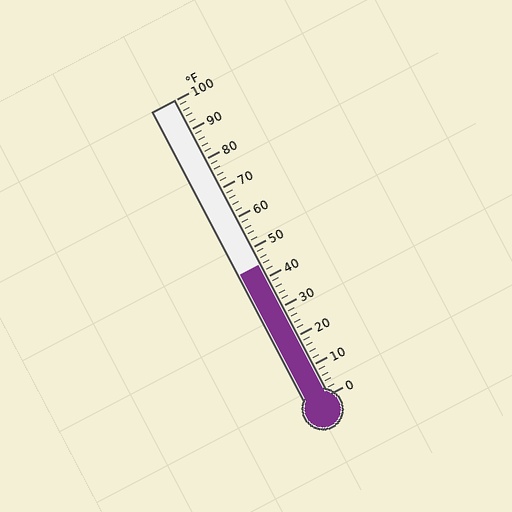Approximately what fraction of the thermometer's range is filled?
The thermometer is filled to approximately 45% of its range.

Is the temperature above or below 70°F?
The temperature is below 70°F.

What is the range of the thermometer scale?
The thermometer scale ranges from 0°F to 100°F.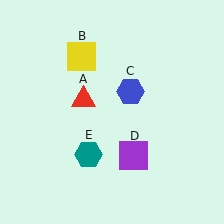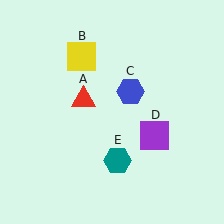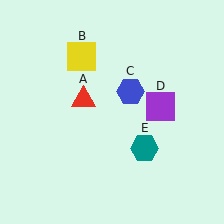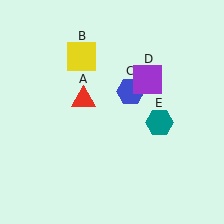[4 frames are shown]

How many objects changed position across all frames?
2 objects changed position: purple square (object D), teal hexagon (object E).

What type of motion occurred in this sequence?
The purple square (object D), teal hexagon (object E) rotated counterclockwise around the center of the scene.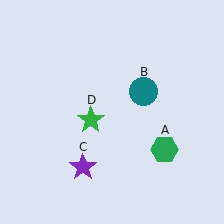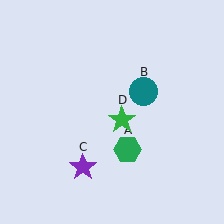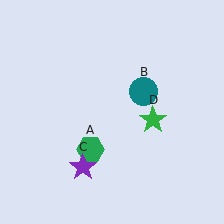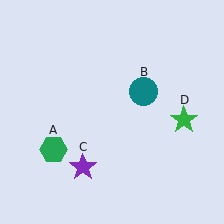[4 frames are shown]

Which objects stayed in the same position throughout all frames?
Teal circle (object B) and purple star (object C) remained stationary.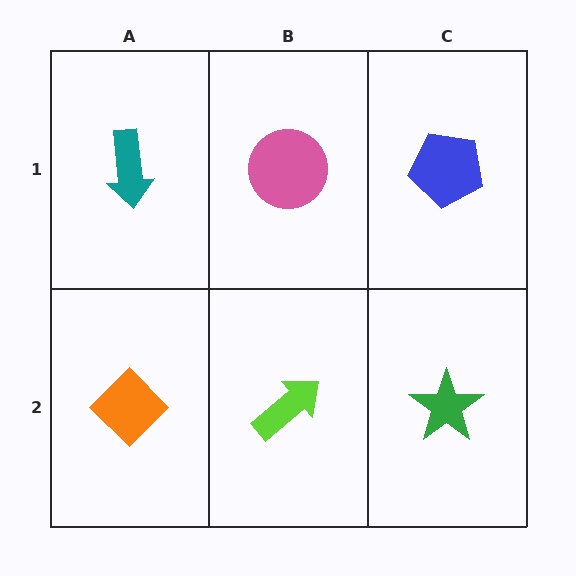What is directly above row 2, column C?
A blue pentagon.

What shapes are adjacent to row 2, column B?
A pink circle (row 1, column B), an orange diamond (row 2, column A), a green star (row 2, column C).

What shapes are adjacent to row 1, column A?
An orange diamond (row 2, column A), a pink circle (row 1, column B).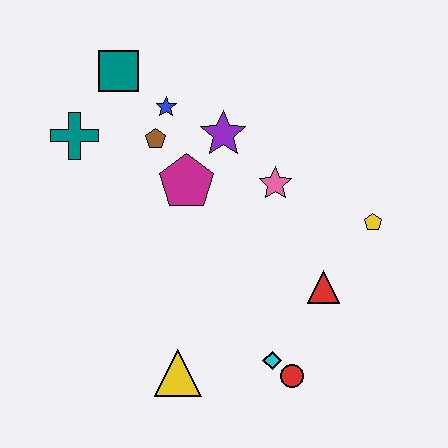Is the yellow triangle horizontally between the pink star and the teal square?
Yes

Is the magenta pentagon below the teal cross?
Yes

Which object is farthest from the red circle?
The teal square is farthest from the red circle.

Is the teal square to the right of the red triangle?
No